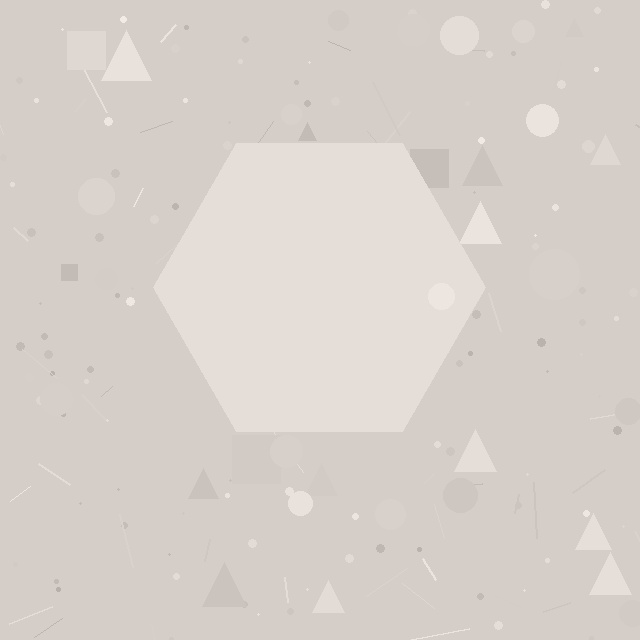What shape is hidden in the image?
A hexagon is hidden in the image.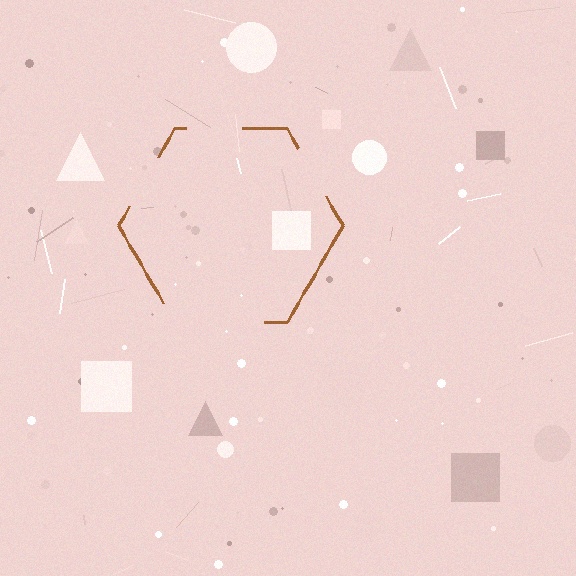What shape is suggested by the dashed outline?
The dashed outline suggests a hexagon.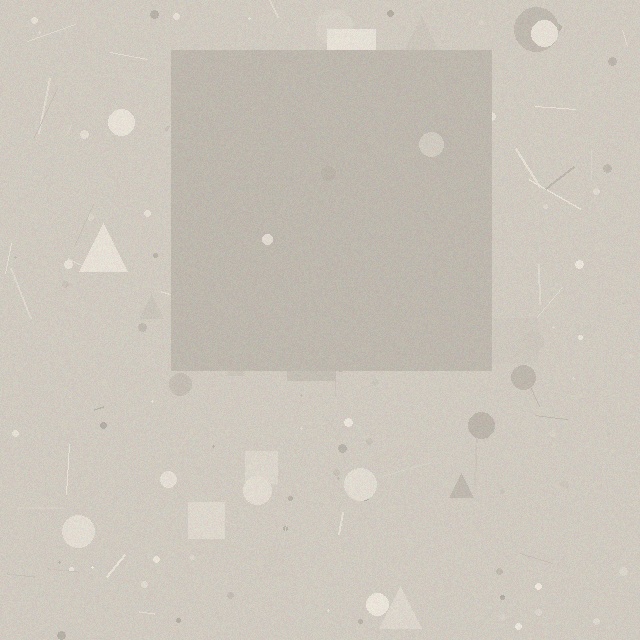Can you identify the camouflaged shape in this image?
The camouflaged shape is a square.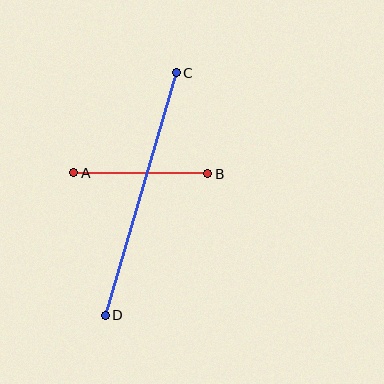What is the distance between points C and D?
The distance is approximately 253 pixels.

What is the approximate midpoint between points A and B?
The midpoint is at approximately (141, 173) pixels.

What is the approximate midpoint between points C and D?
The midpoint is at approximately (141, 194) pixels.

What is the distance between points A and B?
The distance is approximately 134 pixels.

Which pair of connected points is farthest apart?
Points C and D are farthest apart.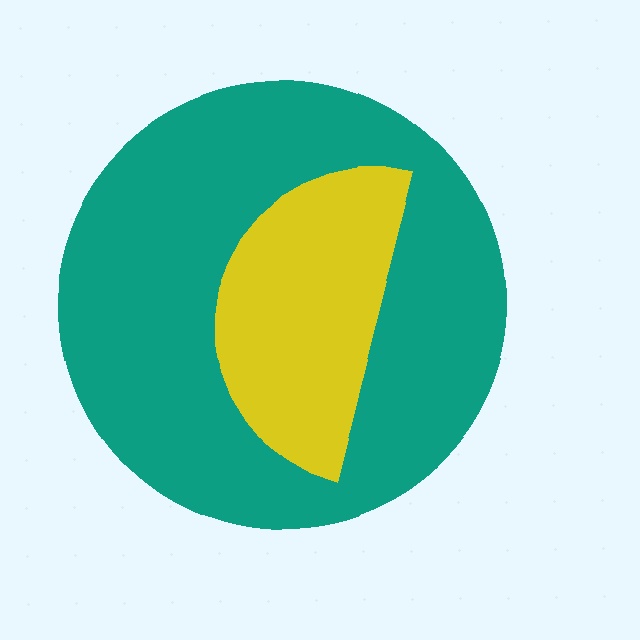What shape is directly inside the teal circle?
The yellow semicircle.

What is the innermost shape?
The yellow semicircle.